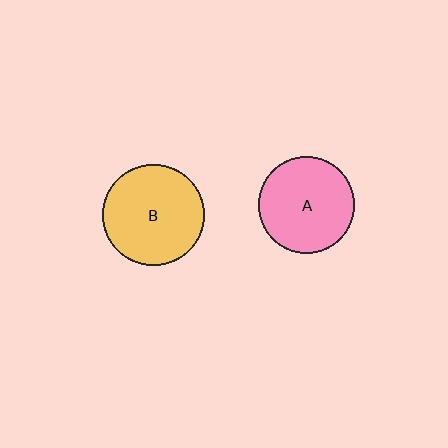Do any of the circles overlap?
No, none of the circles overlap.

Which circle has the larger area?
Circle B (yellow).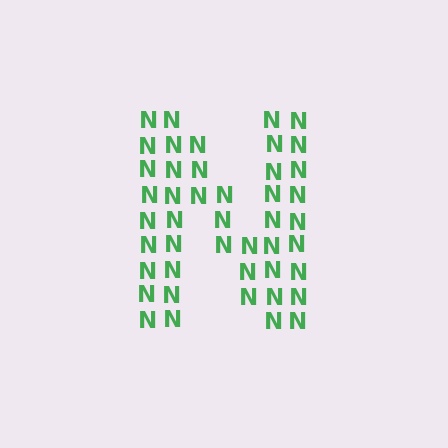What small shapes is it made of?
It is made of small letter N's.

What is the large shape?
The large shape is the letter N.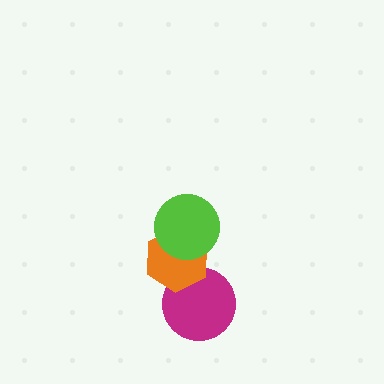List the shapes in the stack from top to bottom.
From top to bottom: the lime circle, the orange hexagon, the magenta circle.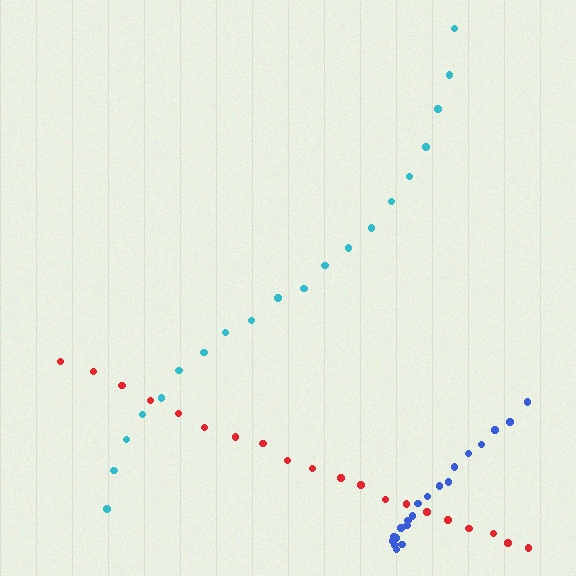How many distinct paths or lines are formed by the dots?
There are 3 distinct paths.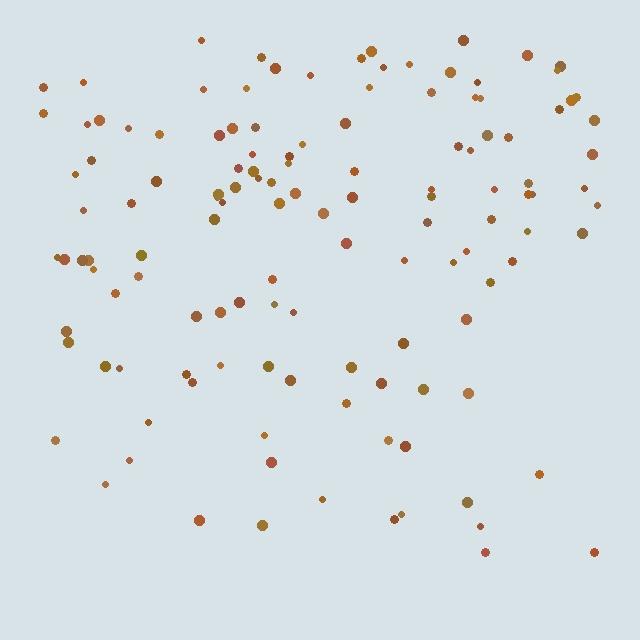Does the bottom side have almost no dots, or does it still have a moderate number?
Still a moderate number, just noticeably fewer than the top.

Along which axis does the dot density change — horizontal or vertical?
Vertical.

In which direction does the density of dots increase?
From bottom to top, with the top side densest.